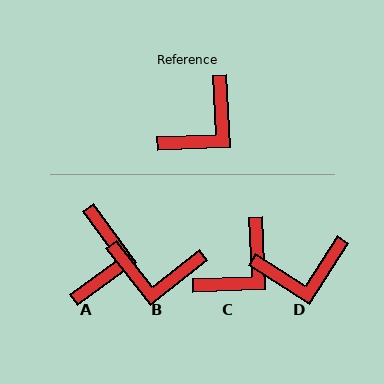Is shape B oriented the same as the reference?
No, it is off by about 54 degrees.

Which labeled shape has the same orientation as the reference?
C.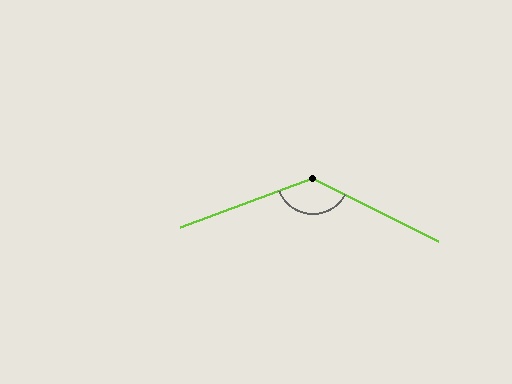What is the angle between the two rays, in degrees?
Approximately 133 degrees.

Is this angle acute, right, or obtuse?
It is obtuse.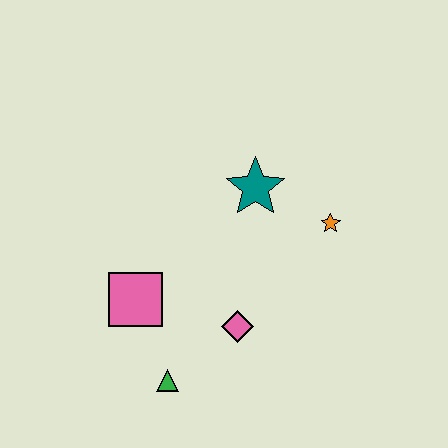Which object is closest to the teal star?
The orange star is closest to the teal star.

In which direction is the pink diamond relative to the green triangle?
The pink diamond is to the right of the green triangle.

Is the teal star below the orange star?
No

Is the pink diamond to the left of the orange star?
Yes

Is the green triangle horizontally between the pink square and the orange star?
Yes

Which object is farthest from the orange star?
The green triangle is farthest from the orange star.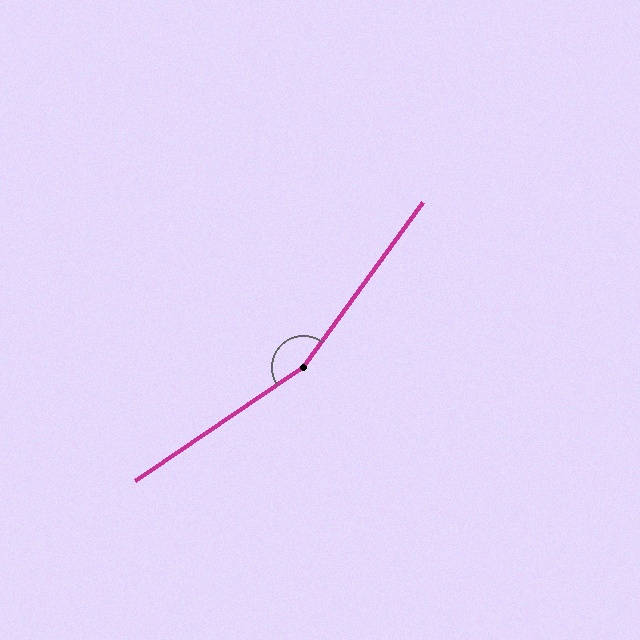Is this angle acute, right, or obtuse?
It is obtuse.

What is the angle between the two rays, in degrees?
Approximately 160 degrees.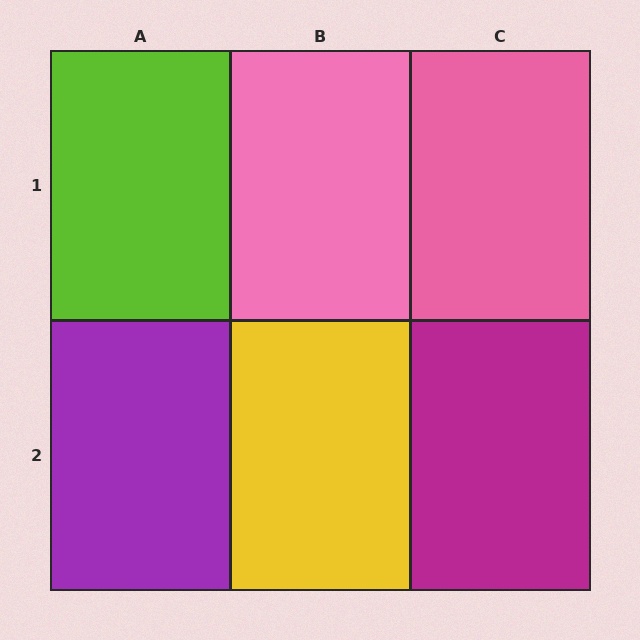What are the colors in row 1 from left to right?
Lime, pink, pink.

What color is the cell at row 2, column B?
Yellow.